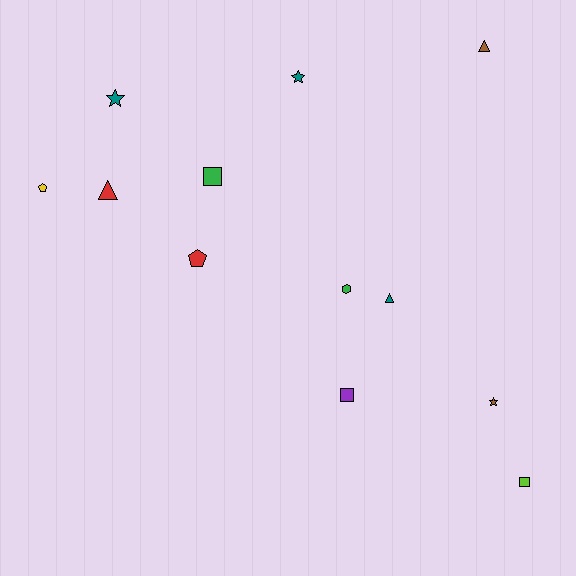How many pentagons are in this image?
There are 2 pentagons.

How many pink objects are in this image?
There are no pink objects.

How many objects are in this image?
There are 12 objects.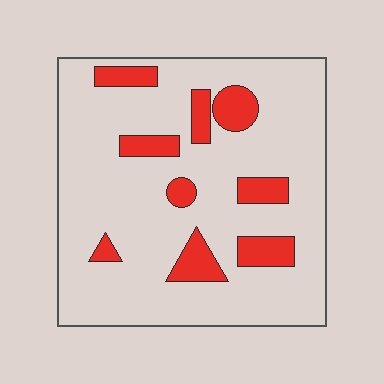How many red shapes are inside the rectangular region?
9.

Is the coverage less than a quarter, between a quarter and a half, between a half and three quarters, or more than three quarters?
Less than a quarter.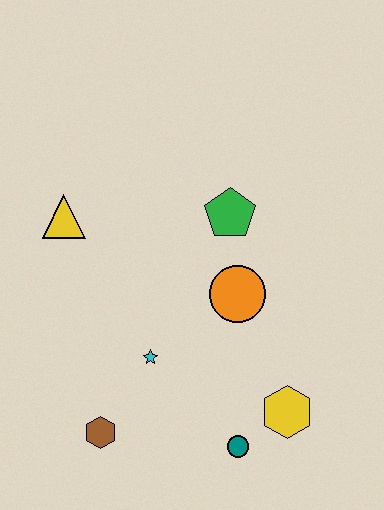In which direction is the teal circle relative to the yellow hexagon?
The teal circle is to the left of the yellow hexagon.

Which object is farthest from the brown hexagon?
The green pentagon is farthest from the brown hexagon.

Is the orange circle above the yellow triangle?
No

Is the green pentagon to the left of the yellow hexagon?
Yes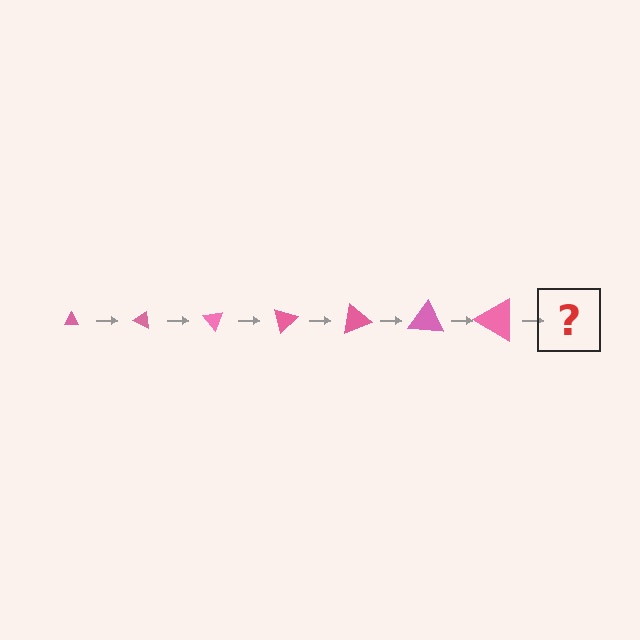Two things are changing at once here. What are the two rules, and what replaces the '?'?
The two rules are that the triangle grows larger each step and it rotates 25 degrees each step. The '?' should be a triangle, larger than the previous one and rotated 175 degrees from the start.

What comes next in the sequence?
The next element should be a triangle, larger than the previous one and rotated 175 degrees from the start.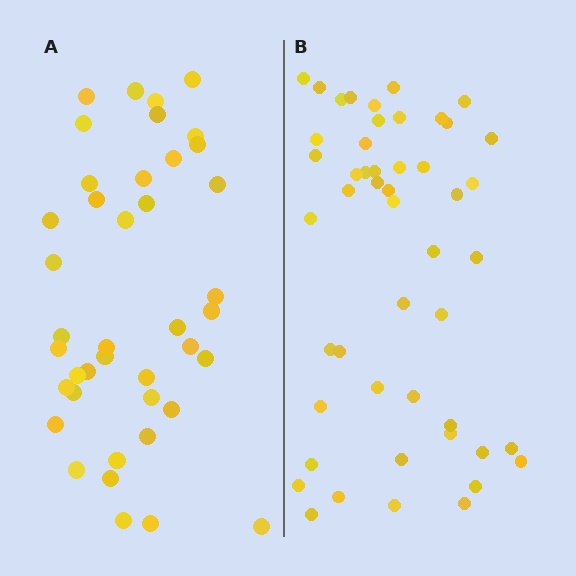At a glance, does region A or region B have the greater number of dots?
Region B (the right region) has more dots.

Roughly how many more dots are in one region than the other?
Region B has roughly 8 or so more dots than region A.